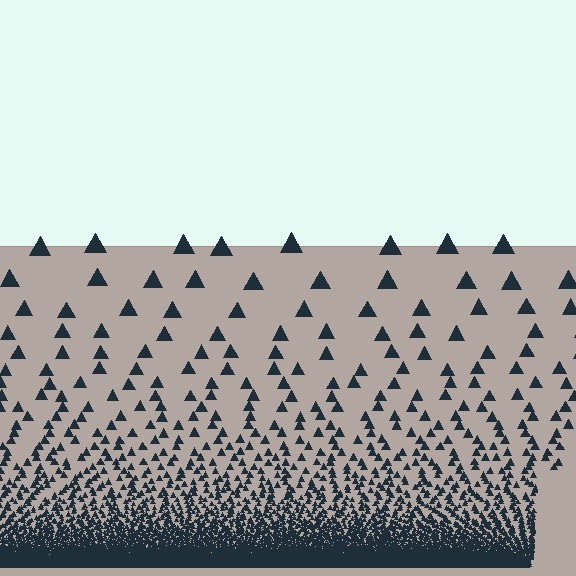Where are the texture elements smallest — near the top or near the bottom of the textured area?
Near the bottom.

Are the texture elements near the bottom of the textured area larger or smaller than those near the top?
Smaller. The gradient is inverted — elements near the bottom are smaller and denser.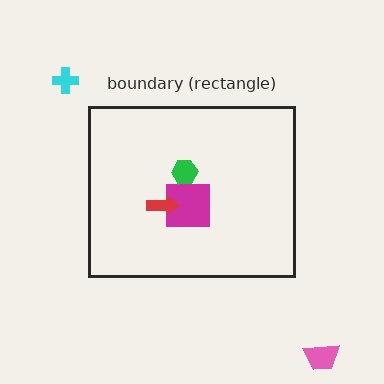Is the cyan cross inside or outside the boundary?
Outside.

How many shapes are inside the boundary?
3 inside, 2 outside.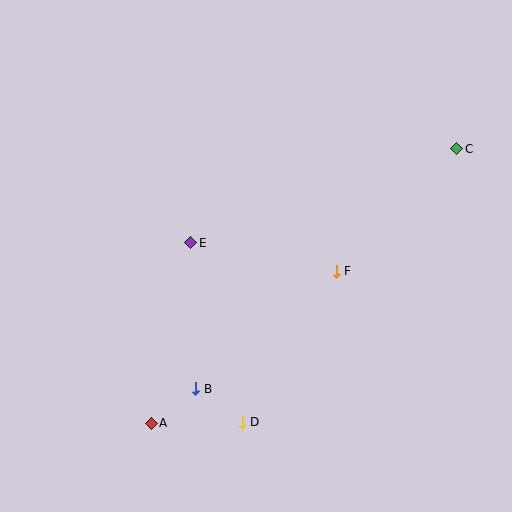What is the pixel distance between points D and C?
The distance between D and C is 348 pixels.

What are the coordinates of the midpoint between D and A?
The midpoint between D and A is at (197, 423).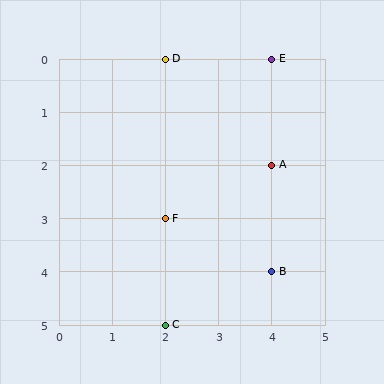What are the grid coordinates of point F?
Point F is at grid coordinates (2, 3).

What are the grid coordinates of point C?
Point C is at grid coordinates (2, 5).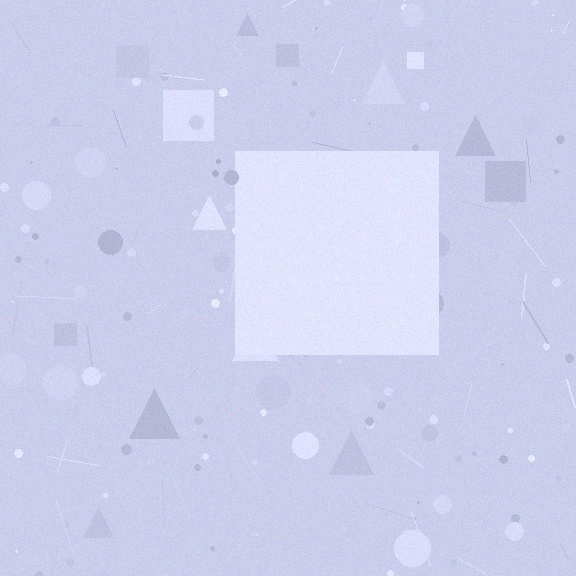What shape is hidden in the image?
A square is hidden in the image.